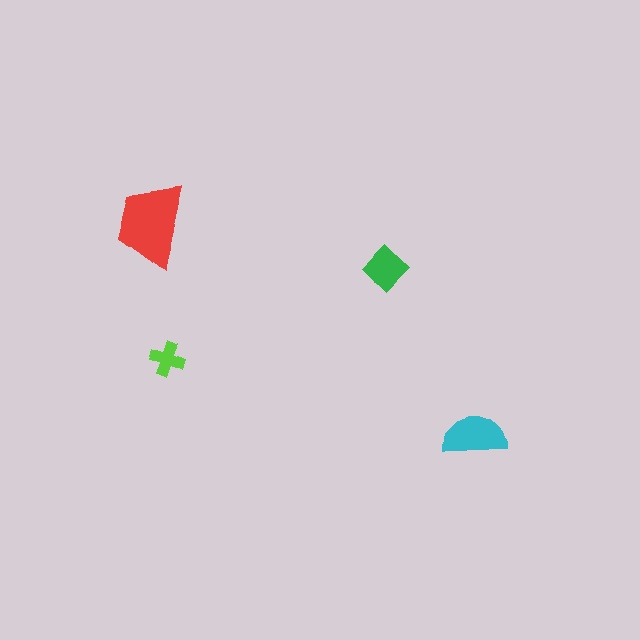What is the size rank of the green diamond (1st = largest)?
3rd.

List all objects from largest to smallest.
The red trapezoid, the cyan semicircle, the green diamond, the lime cross.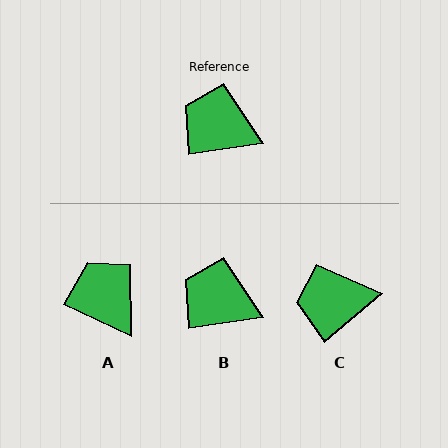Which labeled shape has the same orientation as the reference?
B.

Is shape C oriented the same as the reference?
No, it is off by about 32 degrees.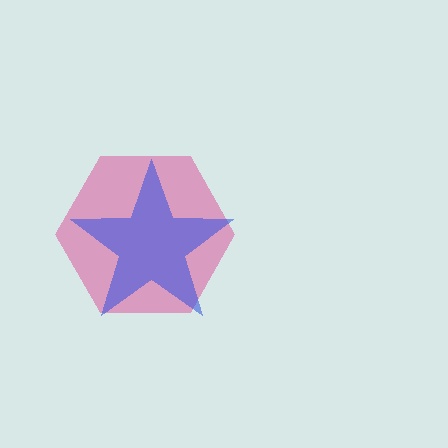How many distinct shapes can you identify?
There are 2 distinct shapes: a pink hexagon, a blue star.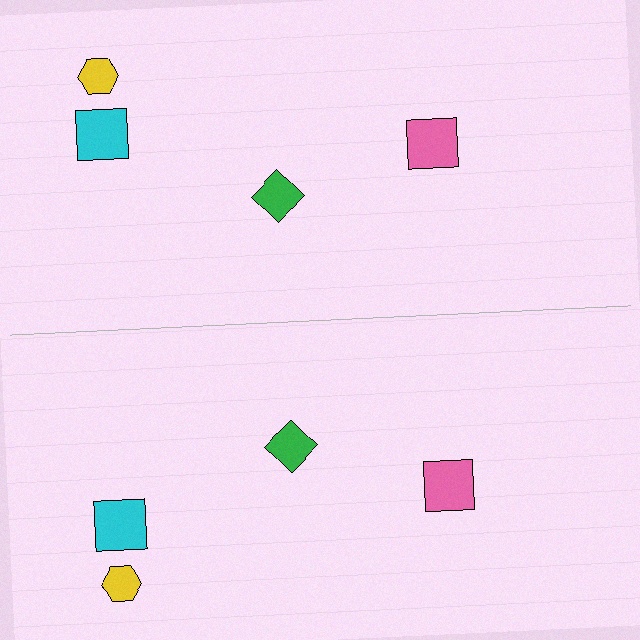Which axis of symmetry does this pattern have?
The pattern has a horizontal axis of symmetry running through the center of the image.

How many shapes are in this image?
There are 8 shapes in this image.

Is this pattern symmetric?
Yes, this pattern has bilateral (reflection) symmetry.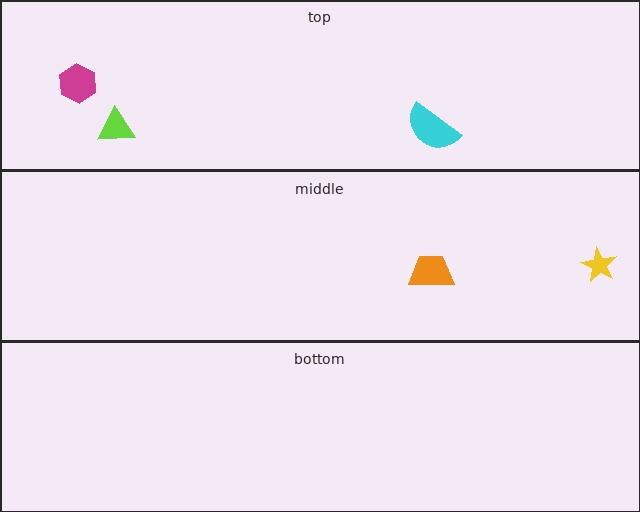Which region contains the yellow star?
The middle region.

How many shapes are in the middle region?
2.